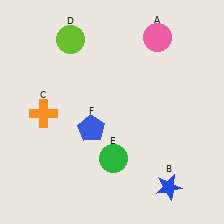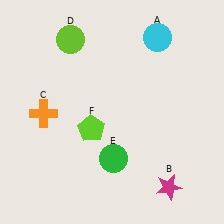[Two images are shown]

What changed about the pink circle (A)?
In Image 1, A is pink. In Image 2, it changed to cyan.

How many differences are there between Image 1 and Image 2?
There are 3 differences between the two images.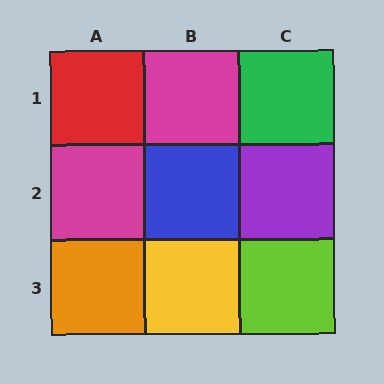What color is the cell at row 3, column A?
Orange.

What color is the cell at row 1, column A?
Red.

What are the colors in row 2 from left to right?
Magenta, blue, purple.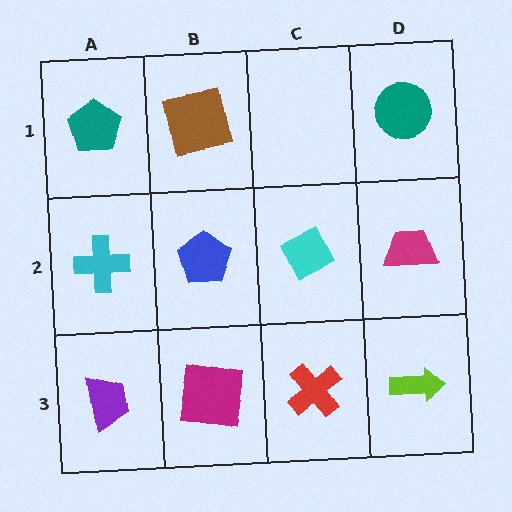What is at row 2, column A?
A cyan cross.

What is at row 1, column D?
A teal circle.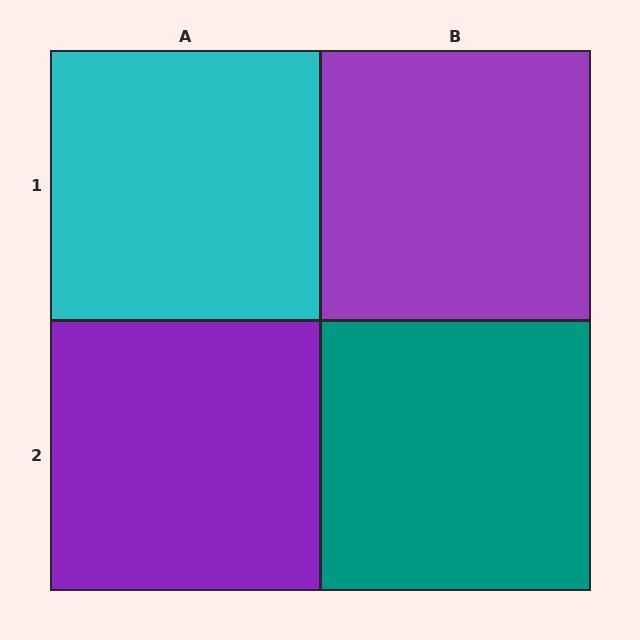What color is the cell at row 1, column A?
Cyan.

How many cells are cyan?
1 cell is cyan.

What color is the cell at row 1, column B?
Purple.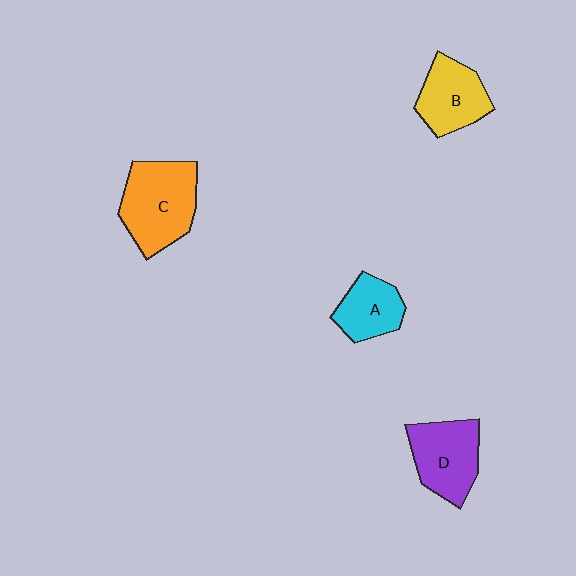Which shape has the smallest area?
Shape A (cyan).